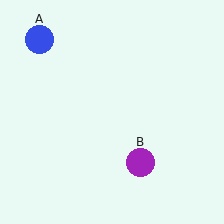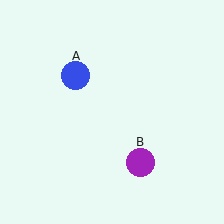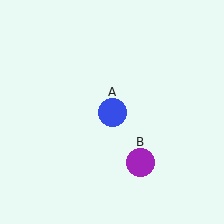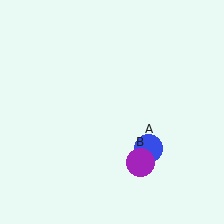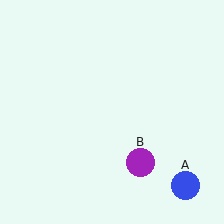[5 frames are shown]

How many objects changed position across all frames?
1 object changed position: blue circle (object A).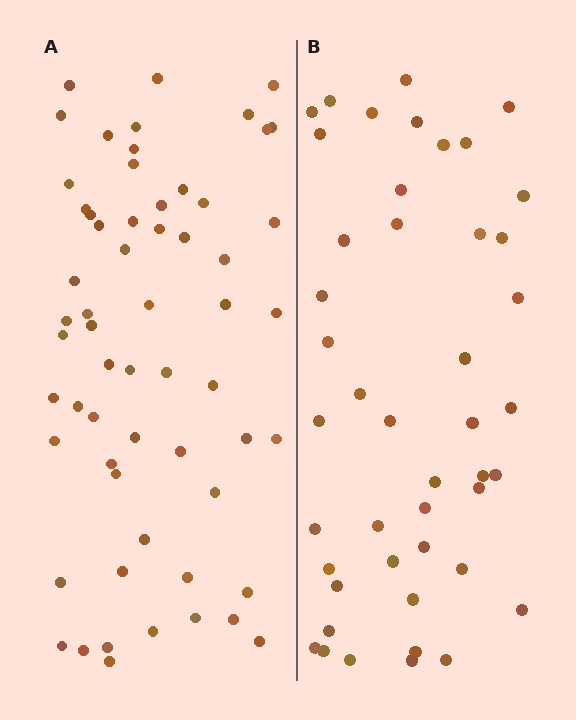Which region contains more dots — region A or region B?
Region A (the left region) has more dots.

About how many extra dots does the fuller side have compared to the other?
Region A has approximately 15 more dots than region B.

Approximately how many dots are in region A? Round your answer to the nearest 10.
About 60 dots.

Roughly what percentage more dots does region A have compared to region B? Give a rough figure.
About 35% more.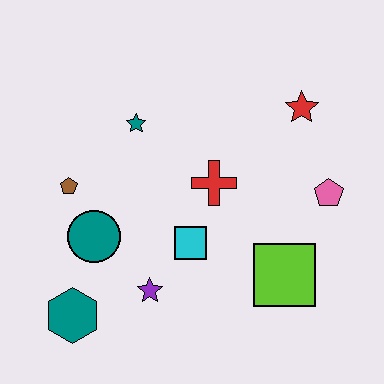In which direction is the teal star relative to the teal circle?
The teal star is above the teal circle.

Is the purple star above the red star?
No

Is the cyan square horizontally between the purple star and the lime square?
Yes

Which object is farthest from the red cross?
The teal hexagon is farthest from the red cross.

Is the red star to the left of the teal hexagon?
No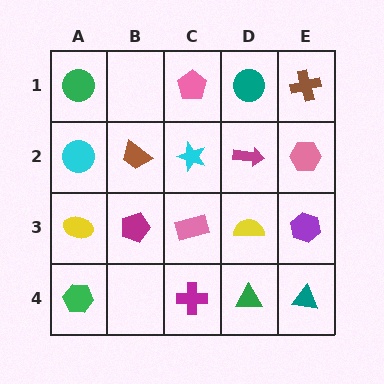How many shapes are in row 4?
4 shapes.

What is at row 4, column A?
A green hexagon.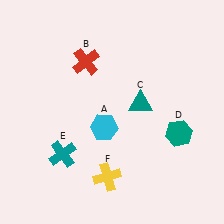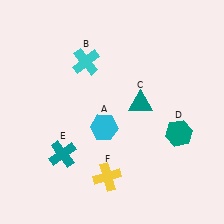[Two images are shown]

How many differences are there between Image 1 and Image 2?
There is 1 difference between the two images.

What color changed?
The cross (B) changed from red in Image 1 to cyan in Image 2.